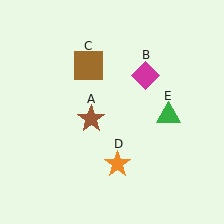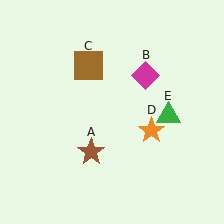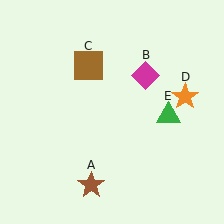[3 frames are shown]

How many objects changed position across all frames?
2 objects changed position: brown star (object A), orange star (object D).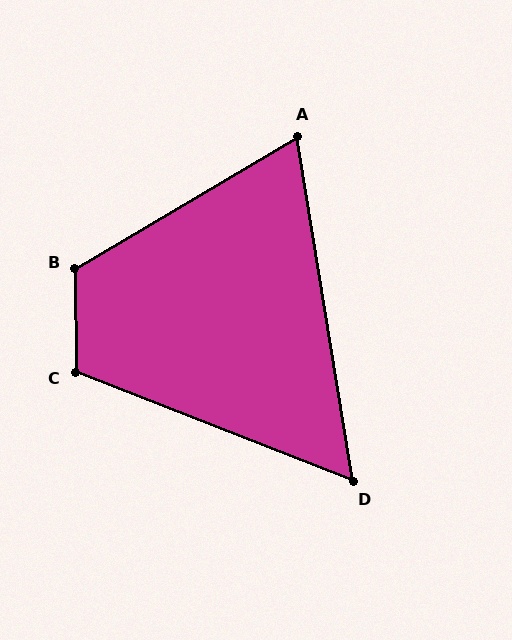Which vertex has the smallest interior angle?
D, at approximately 59 degrees.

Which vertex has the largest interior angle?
B, at approximately 121 degrees.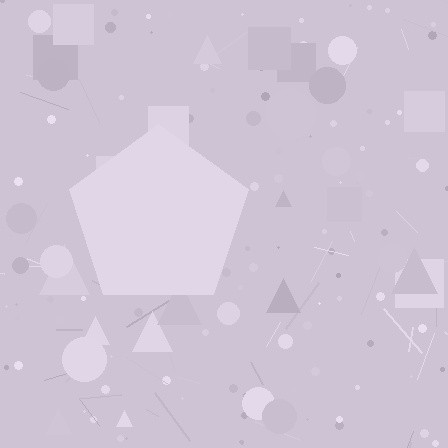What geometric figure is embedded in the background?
A pentagon is embedded in the background.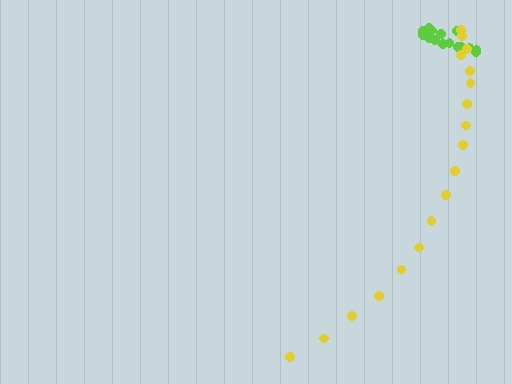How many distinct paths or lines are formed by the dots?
There are 2 distinct paths.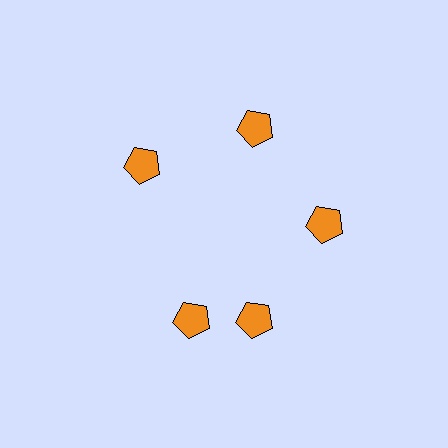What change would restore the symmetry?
The symmetry would be restored by rotating it back into even spacing with its neighbors so that all 5 pentagons sit at equal angles and equal distance from the center.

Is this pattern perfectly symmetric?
No. The 5 orange pentagons are arranged in a ring, but one element near the 8 o'clock position is rotated out of alignment along the ring, breaking the 5-fold rotational symmetry.